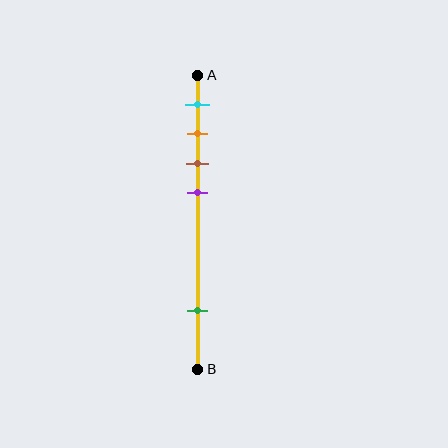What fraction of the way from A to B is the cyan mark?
The cyan mark is approximately 10% (0.1) of the way from A to B.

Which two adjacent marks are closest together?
The orange and brown marks are the closest adjacent pair.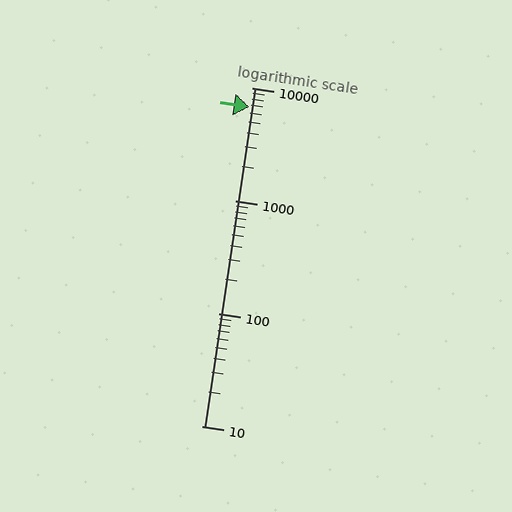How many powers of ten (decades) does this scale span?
The scale spans 3 decades, from 10 to 10000.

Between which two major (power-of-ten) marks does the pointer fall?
The pointer is between 1000 and 10000.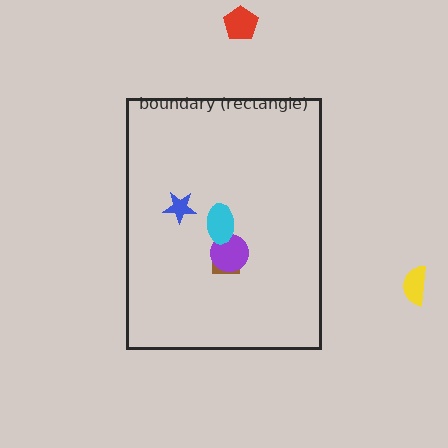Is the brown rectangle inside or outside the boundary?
Inside.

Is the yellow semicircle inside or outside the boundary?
Outside.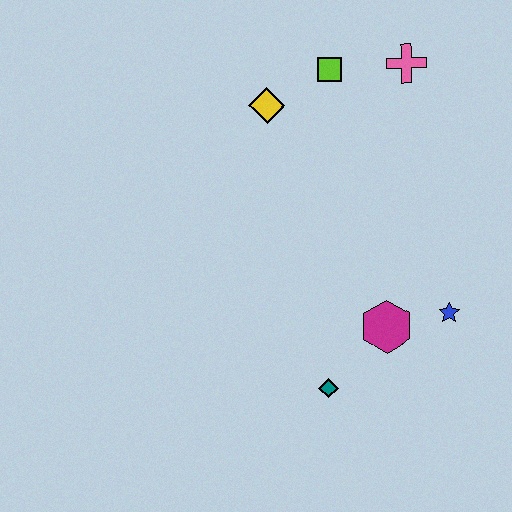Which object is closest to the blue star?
The magenta hexagon is closest to the blue star.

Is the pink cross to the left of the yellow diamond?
No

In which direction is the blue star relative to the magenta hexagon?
The blue star is to the right of the magenta hexagon.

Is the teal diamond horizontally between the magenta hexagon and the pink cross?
No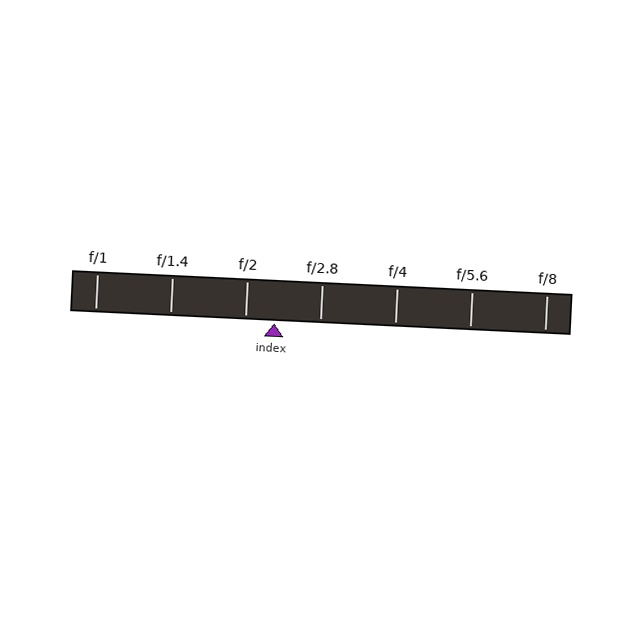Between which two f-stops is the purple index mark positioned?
The index mark is between f/2 and f/2.8.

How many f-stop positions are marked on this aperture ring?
There are 7 f-stop positions marked.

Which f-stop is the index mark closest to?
The index mark is closest to f/2.